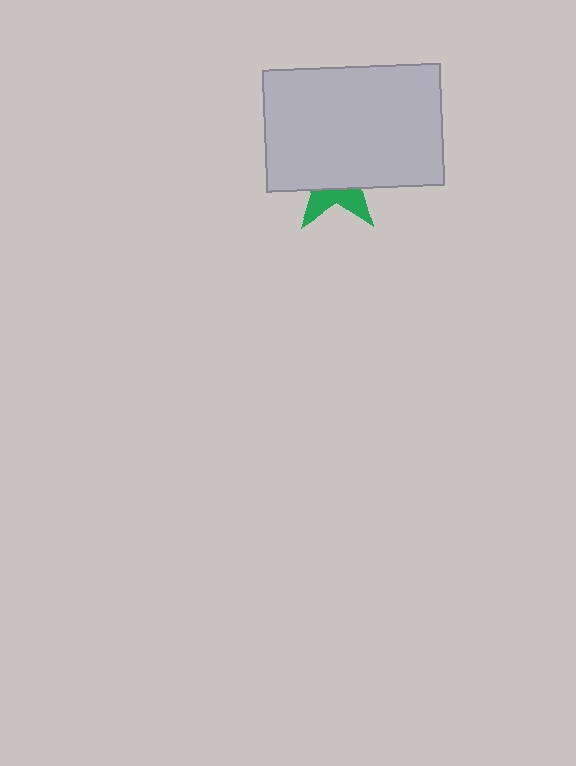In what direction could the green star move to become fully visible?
The green star could move down. That would shift it out from behind the light gray rectangle entirely.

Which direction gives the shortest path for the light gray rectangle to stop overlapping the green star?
Moving up gives the shortest separation.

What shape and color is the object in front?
The object in front is a light gray rectangle.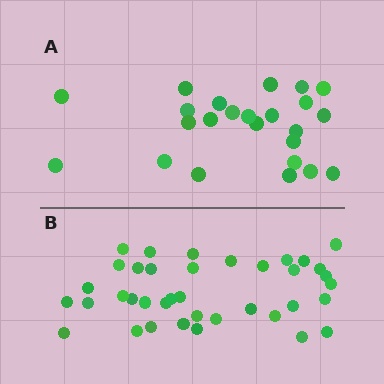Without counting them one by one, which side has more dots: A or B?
Region B (the bottom region) has more dots.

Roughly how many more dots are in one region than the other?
Region B has approximately 15 more dots than region A.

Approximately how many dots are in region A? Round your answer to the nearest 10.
About 20 dots. (The exact count is 24, which rounds to 20.)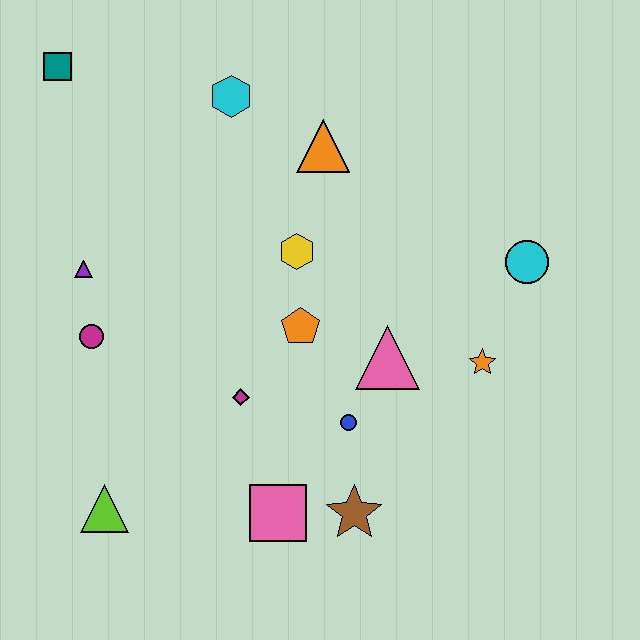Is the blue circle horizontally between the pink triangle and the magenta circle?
Yes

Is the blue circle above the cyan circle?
No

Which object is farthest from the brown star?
The teal square is farthest from the brown star.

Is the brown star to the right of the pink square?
Yes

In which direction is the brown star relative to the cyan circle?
The brown star is below the cyan circle.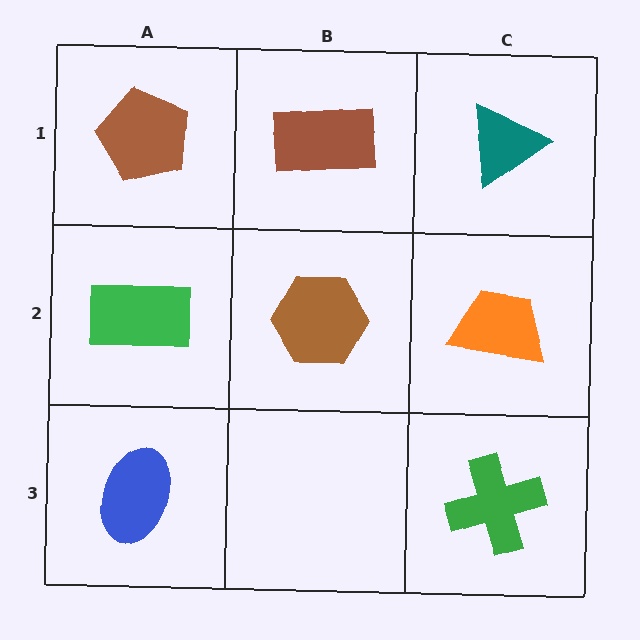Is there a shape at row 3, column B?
No, that cell is empty.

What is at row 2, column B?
A brown hexagon.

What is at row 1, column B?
A brown rectangle.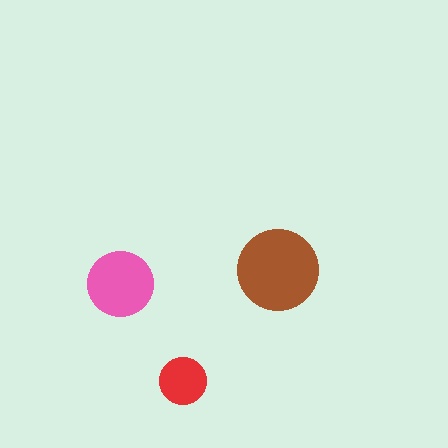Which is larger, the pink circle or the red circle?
The pink one.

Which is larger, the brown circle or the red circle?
The brown one.